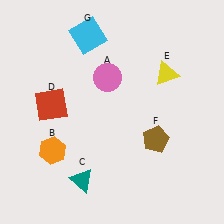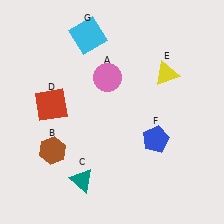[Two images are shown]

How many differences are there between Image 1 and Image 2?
There are 2 differences between the two images.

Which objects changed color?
B changed from orange to brown. F changed from brown to blue.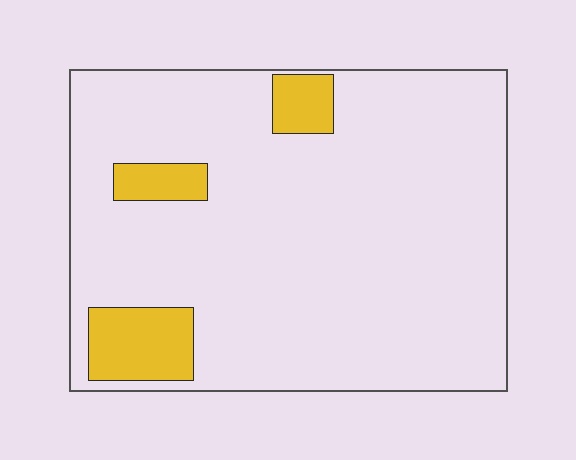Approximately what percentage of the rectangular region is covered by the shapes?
Approximately 10%.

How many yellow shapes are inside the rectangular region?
3.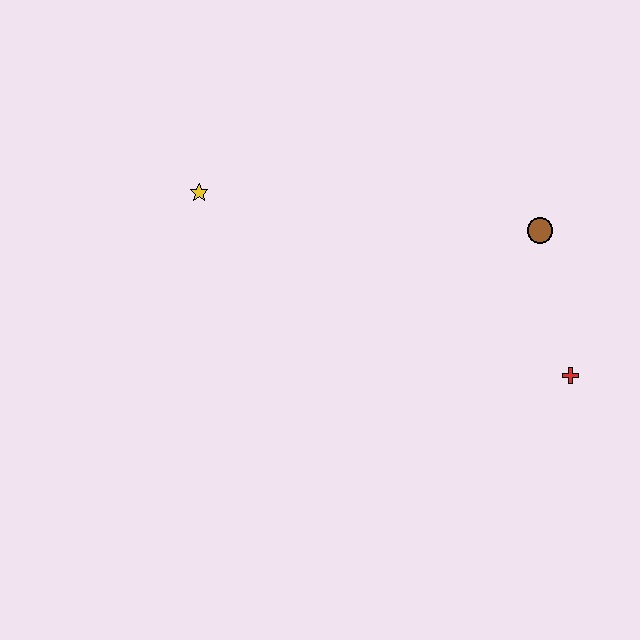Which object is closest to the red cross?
The brown circle is closest to the red cross.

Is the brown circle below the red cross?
No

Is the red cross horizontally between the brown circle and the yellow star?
No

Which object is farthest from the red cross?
The yellow star is farthest from the red cross.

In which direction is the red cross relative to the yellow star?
The red cross is to the right of the yellow star.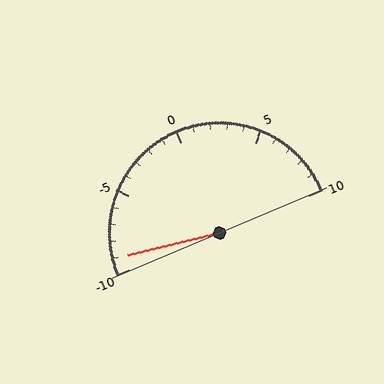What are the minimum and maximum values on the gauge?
The gauge ranges from -10 to 10.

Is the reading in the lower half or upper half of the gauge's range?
The reading is in the lower half of the range (-10 to 10).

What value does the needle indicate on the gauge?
The needle indicates approximately -9.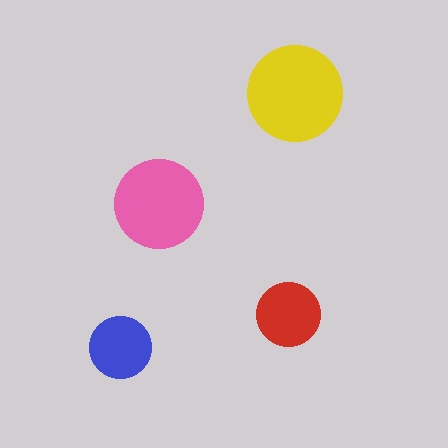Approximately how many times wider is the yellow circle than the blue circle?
About 1.5 times wider.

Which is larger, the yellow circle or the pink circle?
The yellow one.